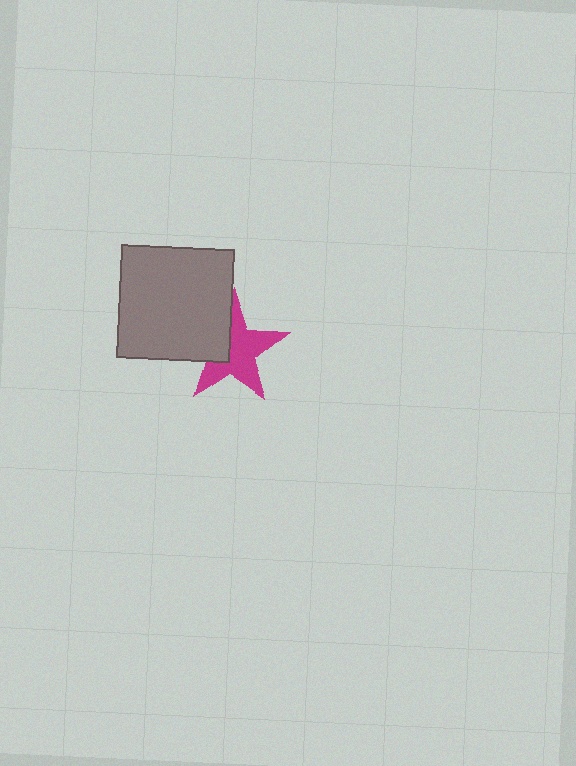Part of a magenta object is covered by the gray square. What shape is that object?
It is a star.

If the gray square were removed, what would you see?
You would see the complete magenta star.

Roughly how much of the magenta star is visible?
Most of it is visible (roughly 66%).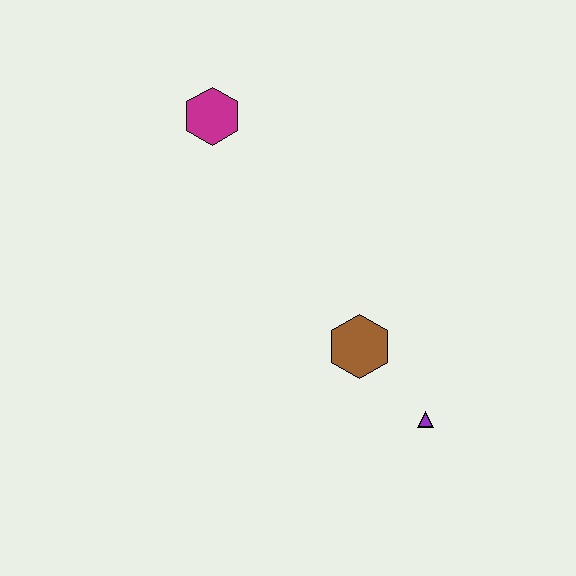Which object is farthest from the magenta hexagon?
The purple triangle is farthest from the magenta hexagon.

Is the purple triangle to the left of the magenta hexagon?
No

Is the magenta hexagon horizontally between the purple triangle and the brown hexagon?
No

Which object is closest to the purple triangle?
The brown hexagon is closest to the purple triangle.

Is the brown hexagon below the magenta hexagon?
Yes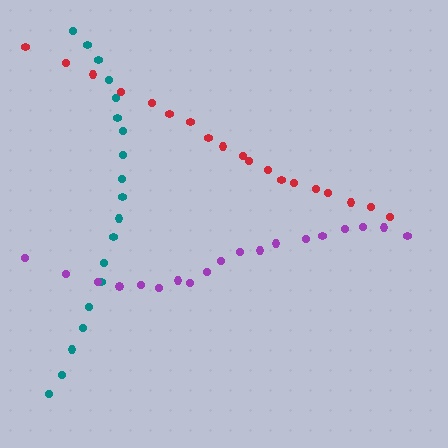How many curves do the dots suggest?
There are 3 distinct paths.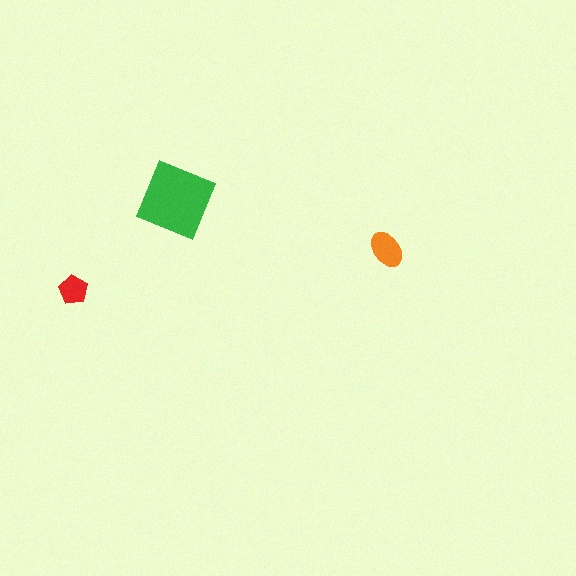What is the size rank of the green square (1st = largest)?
1st.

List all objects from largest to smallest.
The green square, the orange ellipse, the red pentagon.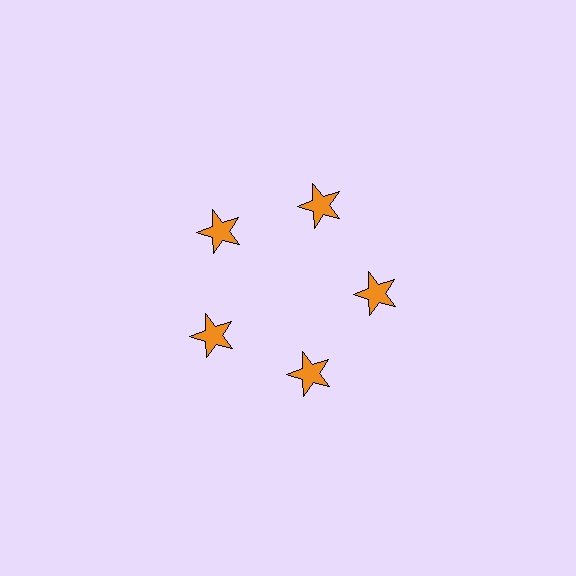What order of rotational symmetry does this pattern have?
This pattern has 5-fold rotational symmetry.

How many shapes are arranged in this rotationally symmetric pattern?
There are 5 shapes, arranged in 5 groups of 1.